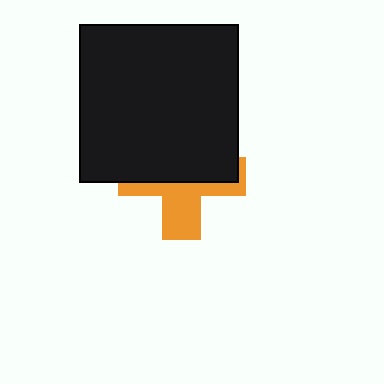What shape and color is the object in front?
The object in front is a black square.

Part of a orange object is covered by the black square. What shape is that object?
It is a cross.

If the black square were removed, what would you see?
You would see the complete orange cross.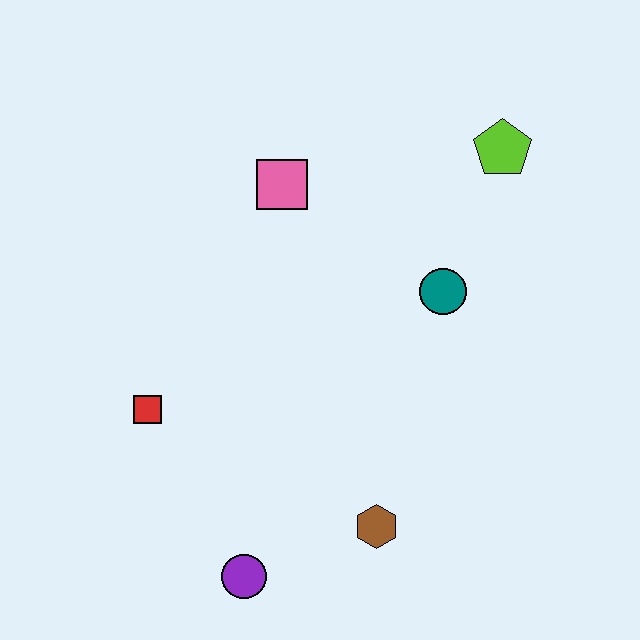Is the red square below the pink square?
Yes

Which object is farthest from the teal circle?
The purple circle is farthest from the teal circle.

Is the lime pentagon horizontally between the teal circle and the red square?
No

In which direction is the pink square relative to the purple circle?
The pink square is above the purple circle.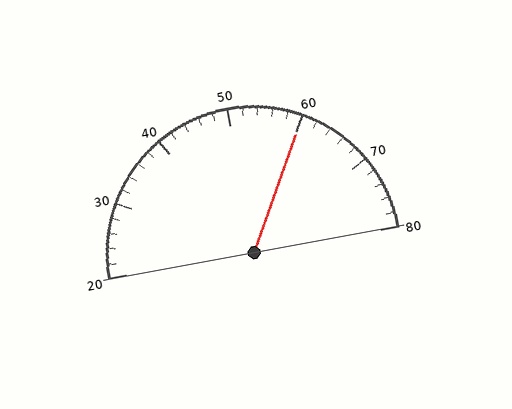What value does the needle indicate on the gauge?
The needle indicates approximately 60.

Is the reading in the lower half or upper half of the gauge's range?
The reading is in the upper half of the range (20 to 80).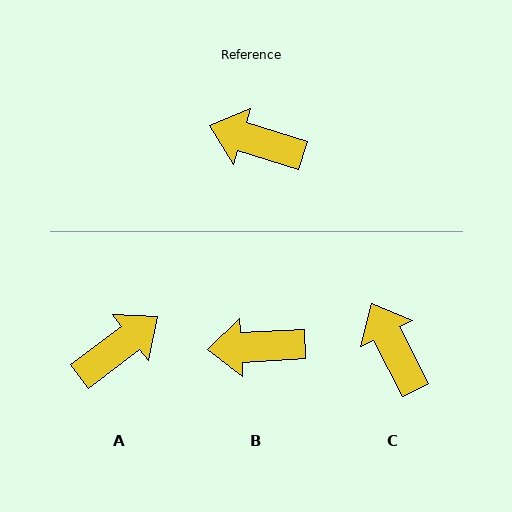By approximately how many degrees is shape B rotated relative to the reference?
Approximately 21 degrees counter-clockwise.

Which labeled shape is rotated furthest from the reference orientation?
A, about 125 degrees away.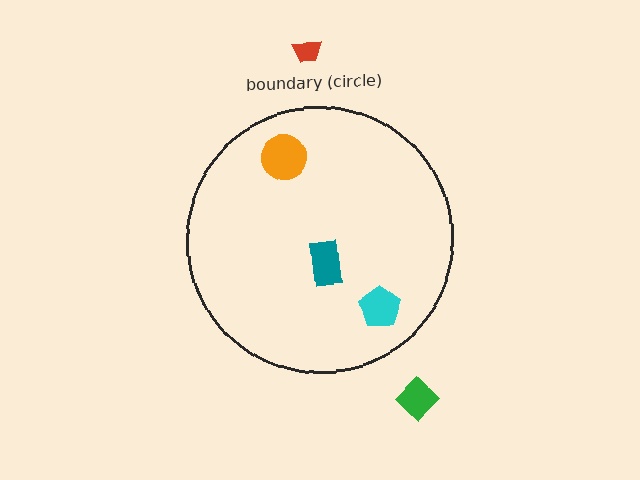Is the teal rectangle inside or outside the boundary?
Inside.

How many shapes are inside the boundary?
3 inside, 2 outside.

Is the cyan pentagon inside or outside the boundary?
Inside.